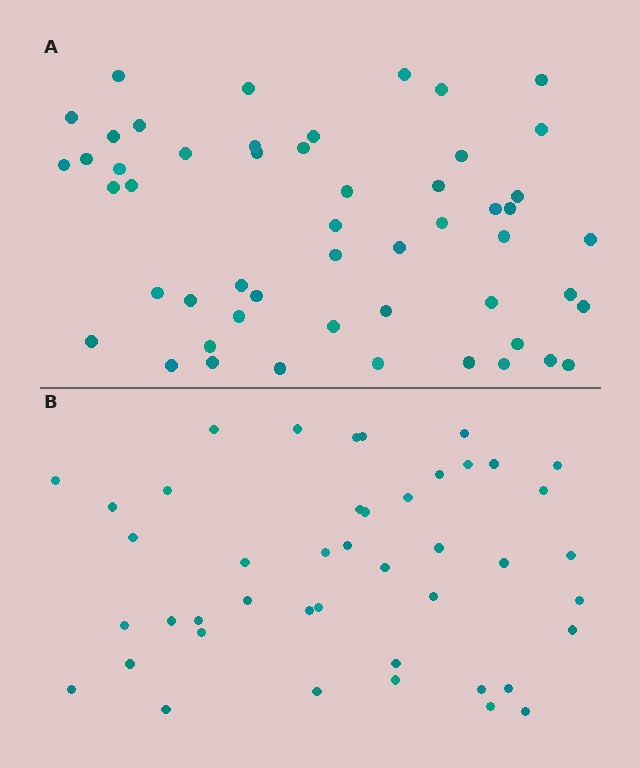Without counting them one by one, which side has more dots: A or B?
Region A (the top region) has more dots.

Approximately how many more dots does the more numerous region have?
Region A has roughly 8 or so more dots than region B.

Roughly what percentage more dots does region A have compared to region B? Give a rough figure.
About 20% more.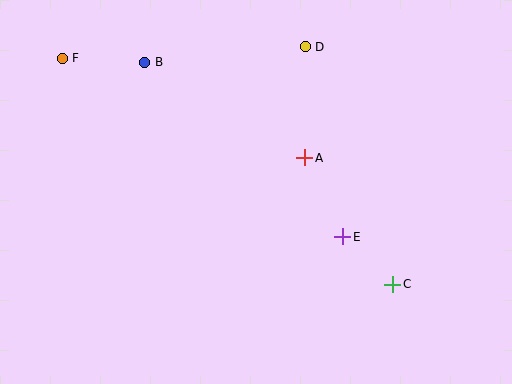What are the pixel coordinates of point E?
Point E is at (343, 237).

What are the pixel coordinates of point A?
Point A is at (305, 158).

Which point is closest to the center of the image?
Point A at (305, 158) is closest to the center.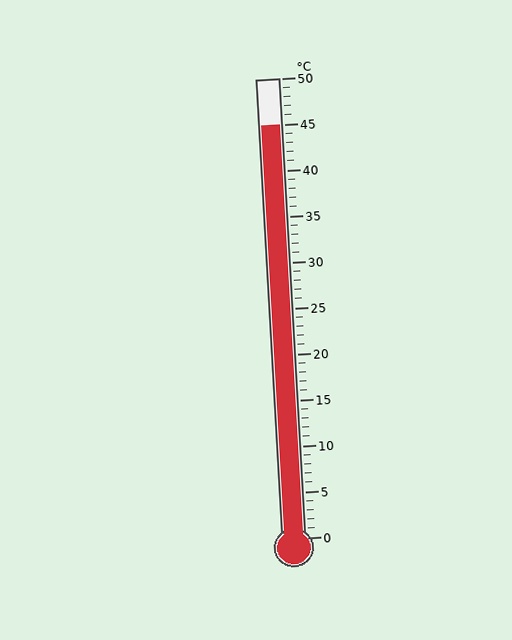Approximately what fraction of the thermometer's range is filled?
The thermometer is filled to approximately 90% of its range.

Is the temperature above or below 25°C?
The temperature is above 25°C.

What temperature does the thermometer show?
The thermometer shows approximately 45°C.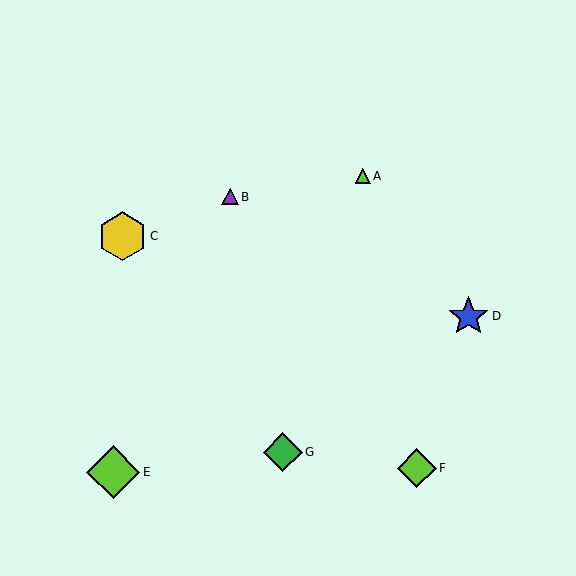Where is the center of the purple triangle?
The center of the purple triangle is at (230, 197).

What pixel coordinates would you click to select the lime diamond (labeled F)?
Click at (417, 468) to select the lime diamond F.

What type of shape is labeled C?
Shape C is a yellow hexagon.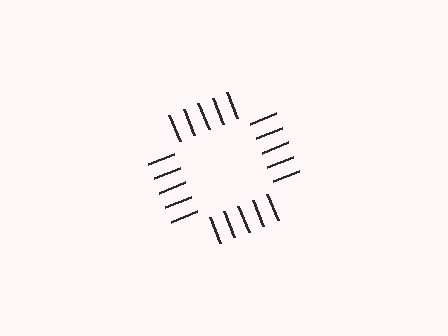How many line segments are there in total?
20 — 5 along each of the 4 edges.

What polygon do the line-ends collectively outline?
An illusory square — the line segments terminate on its edges but no continuous stroke is drawn.